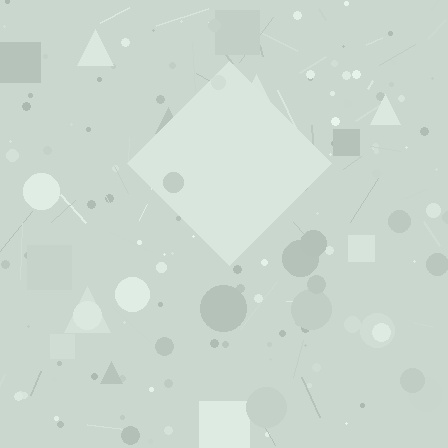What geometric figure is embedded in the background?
A diamond is embedded in the background.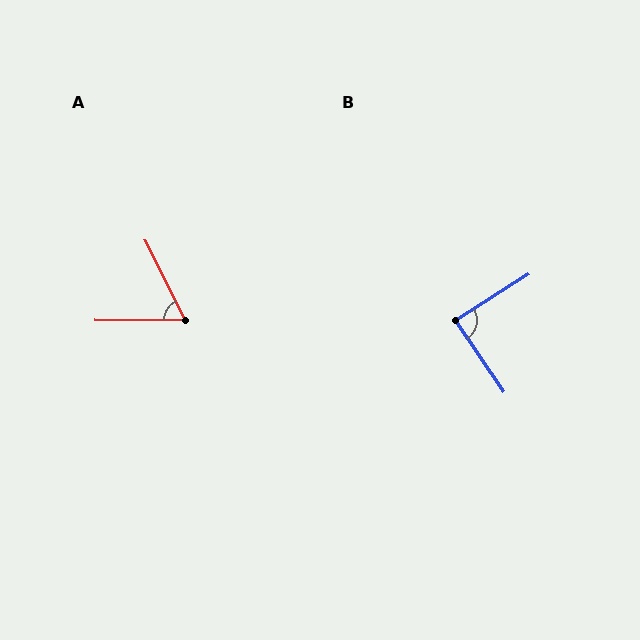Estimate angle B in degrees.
Approximately 88 degrees.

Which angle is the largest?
B, at approximately 88 degrees.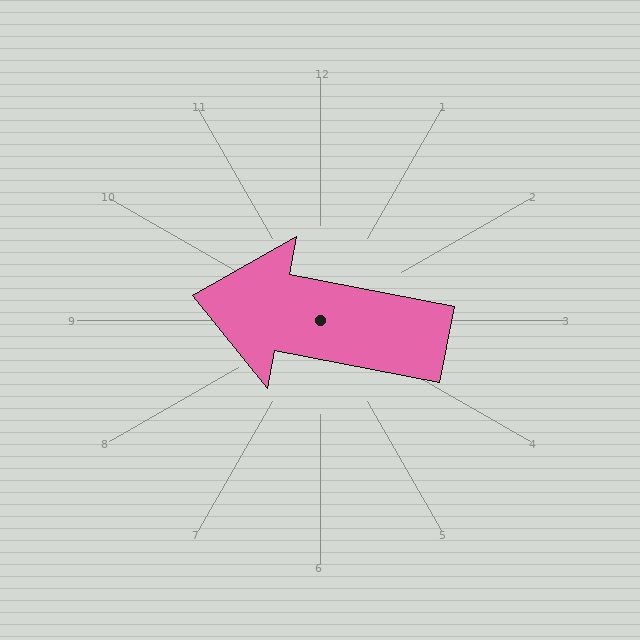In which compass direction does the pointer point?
West.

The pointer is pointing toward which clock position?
Roughly 9 o'clock.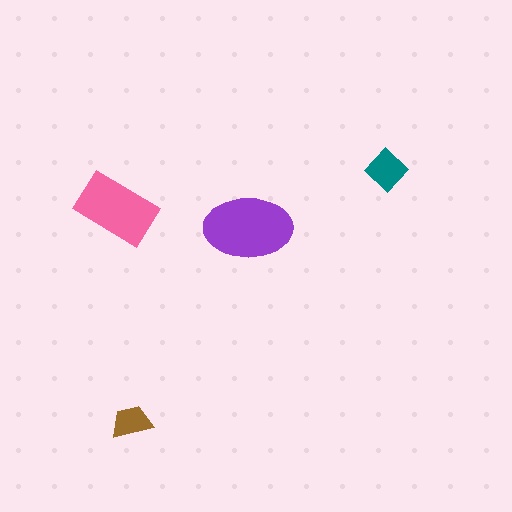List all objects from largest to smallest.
The purple ellipse, the pink rectangle, the teal diamond, the brown trapezoid.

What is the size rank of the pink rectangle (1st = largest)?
2nd.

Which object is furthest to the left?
The pink rectangle is leftmost.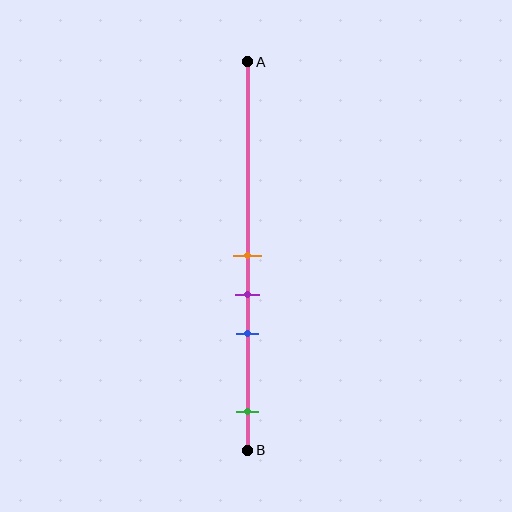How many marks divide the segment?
There are 4 marks dividing the segment.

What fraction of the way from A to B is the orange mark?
The orange mark is approximately 50% (0.5) of the way from A to B.